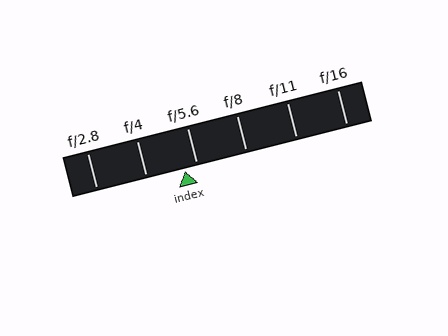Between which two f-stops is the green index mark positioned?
The index mark is between f/4 and f/5.6.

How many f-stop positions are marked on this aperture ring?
There are 6 f-stop positions marked.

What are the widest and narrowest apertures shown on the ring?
The widest aperture shown is f/2.8 and the narrowest is f/16.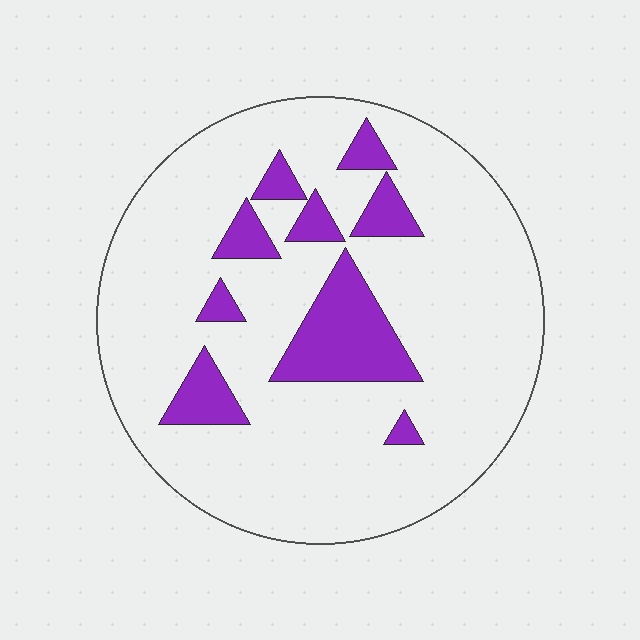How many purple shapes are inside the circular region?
9.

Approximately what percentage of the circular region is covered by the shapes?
Approximately 15%.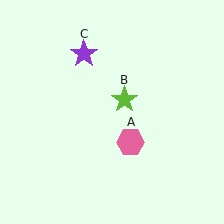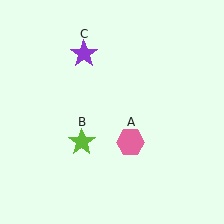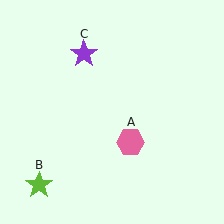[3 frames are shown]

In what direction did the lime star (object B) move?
The lime star (object B) moved down and to the left.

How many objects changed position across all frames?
1 object changed position: lime star (object B).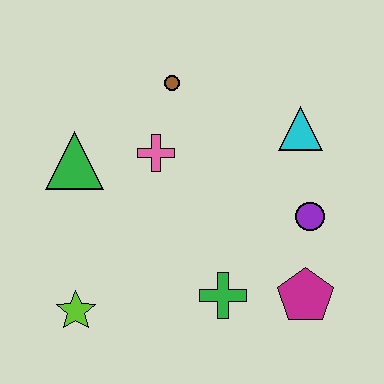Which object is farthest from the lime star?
The cyan triangle is farthest from the lime star.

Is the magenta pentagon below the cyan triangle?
Yes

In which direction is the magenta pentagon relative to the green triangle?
The magenta pentagon is to the right of the green triangle.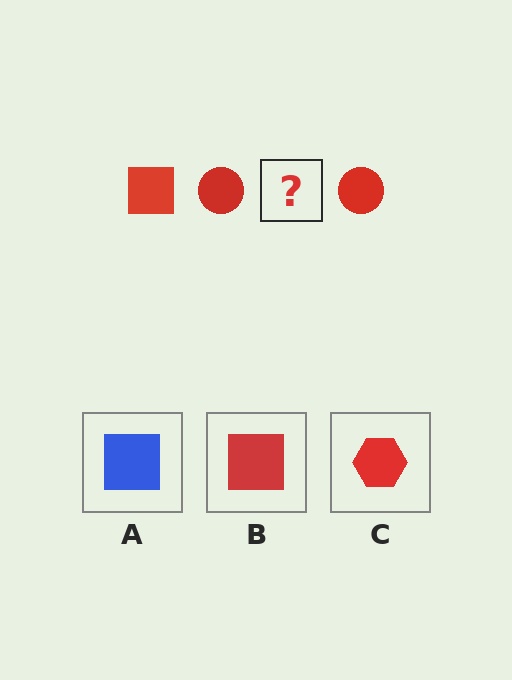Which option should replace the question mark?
Option B.